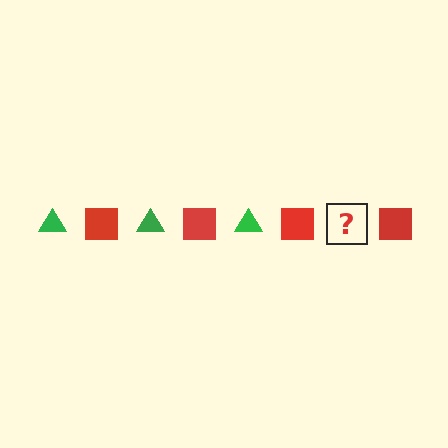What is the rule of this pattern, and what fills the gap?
The rule is that the pattern alternates between green triangle and red square. The gap should be filled with a green triangle.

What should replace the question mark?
The question mark should be replaced with a green triangle.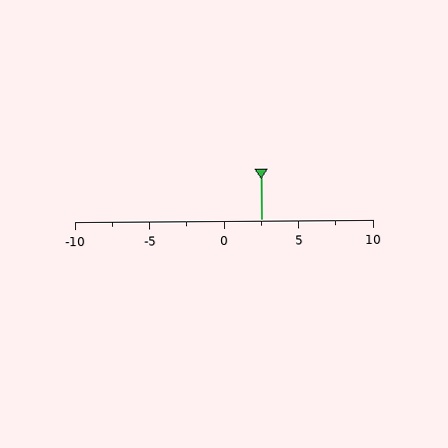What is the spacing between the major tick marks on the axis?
The major ticks are spaced 5 apart.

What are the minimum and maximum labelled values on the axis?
The axis runs from -10 to 10.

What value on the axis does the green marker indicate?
The marker indicates approximately 2.5.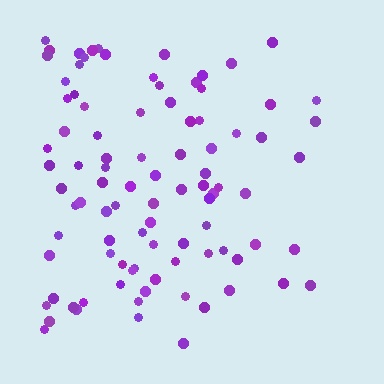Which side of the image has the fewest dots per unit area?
The right.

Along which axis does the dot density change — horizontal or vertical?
Horizontal.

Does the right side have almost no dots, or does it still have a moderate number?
Still a moderate number, just noticeably fewer than the left.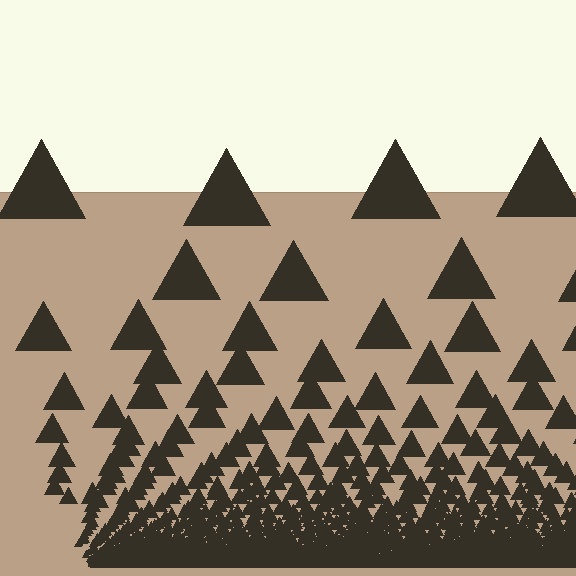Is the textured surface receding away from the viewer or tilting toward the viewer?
The surface appears to tilt toward the viewer. Texture elements get larger and sparser toward the top.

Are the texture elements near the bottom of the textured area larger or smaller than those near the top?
Smaller. The gradient is inverted — elements near the bottom are smaller and denser.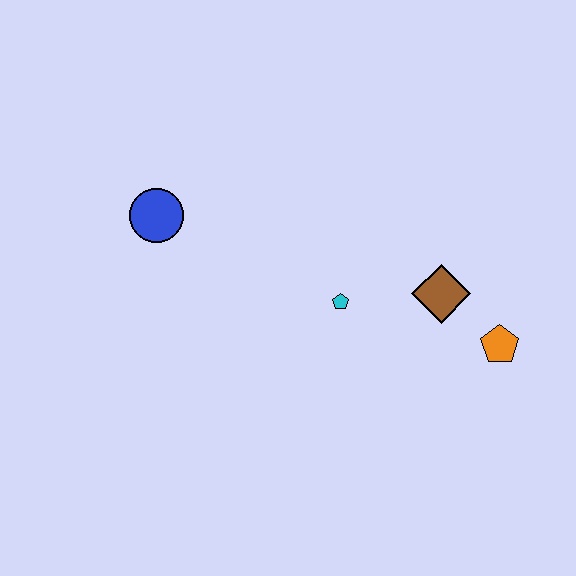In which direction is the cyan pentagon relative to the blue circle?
The cyan pentagon is to the right of the blue circle.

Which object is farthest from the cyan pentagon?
The blue circle is farthest from the cyan pentagon.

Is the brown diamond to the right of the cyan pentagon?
Yes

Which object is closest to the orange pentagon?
The brown diamond is closest to the orange pentagon.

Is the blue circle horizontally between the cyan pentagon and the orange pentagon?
No